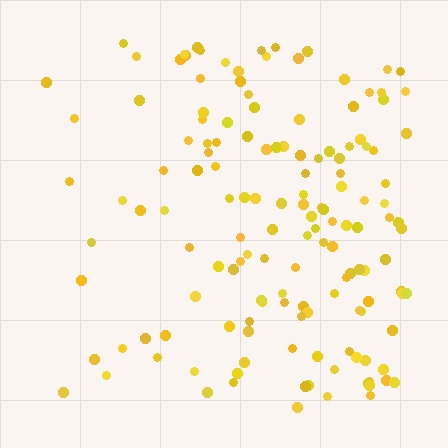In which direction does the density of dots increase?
From left to right, with the right side densest.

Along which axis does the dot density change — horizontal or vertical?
Horizontal.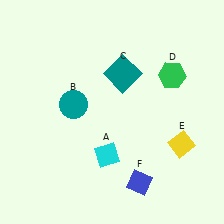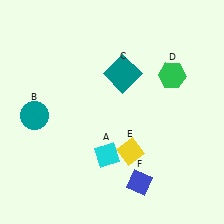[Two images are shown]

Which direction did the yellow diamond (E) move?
The yellow diamond (E) moved left.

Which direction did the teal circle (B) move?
The teal circle (B) moved left.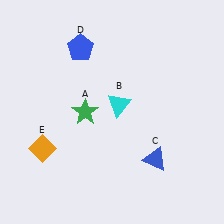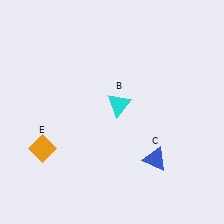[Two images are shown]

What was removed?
The green star (A), the blue pentagon (D) were removed in Image 2.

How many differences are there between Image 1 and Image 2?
There are 2 differences between the two images.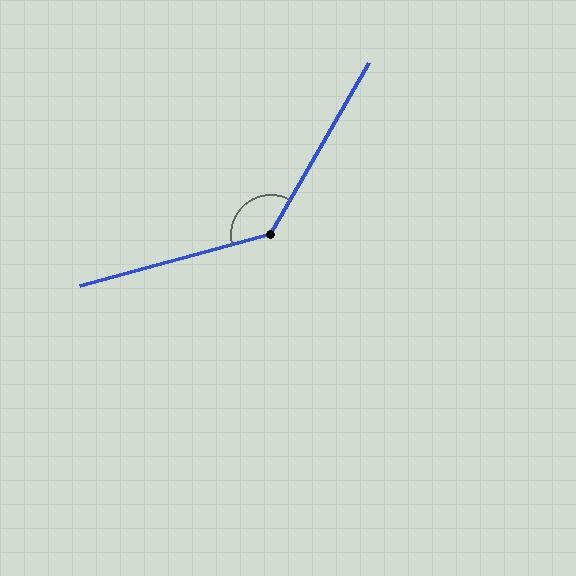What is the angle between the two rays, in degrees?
Approximately 135 degrees.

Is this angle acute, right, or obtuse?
It is obtuse.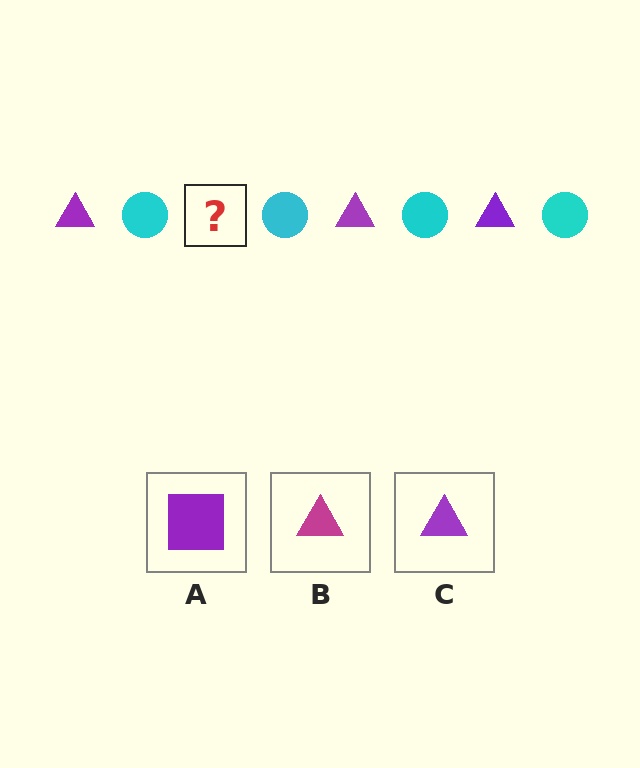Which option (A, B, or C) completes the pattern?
C.